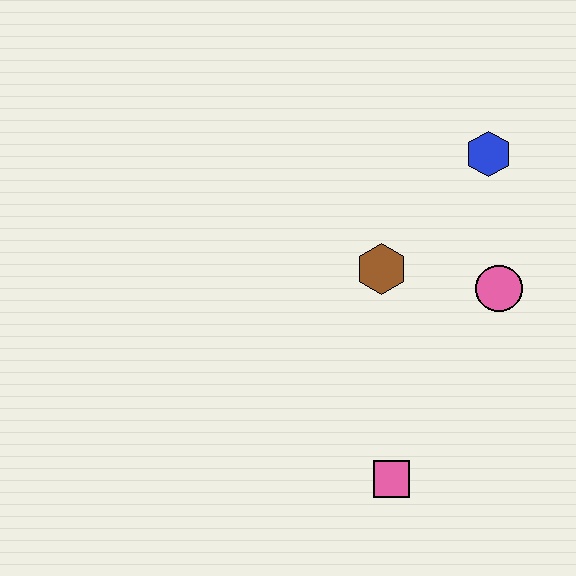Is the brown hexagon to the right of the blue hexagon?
No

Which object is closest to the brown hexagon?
The pink circle is closest to the brown hexagon.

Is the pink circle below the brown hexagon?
Yes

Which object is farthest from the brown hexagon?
The pink square is farthest from the brown hexagon.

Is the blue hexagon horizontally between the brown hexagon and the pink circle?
Yes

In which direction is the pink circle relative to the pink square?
The pink circle is above the pink square.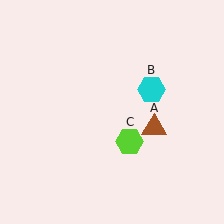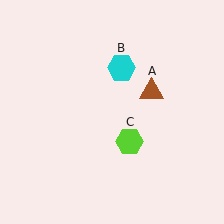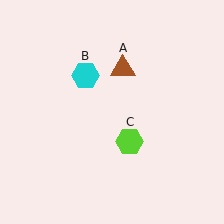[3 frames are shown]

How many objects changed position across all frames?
2 objects changed position: brown triangle (object A), cyan hexagon (object B).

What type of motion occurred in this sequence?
The brown triangle (object A), cyan hexagon (object B) rotated counterclockwise around the center of the scene.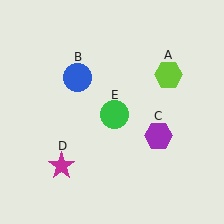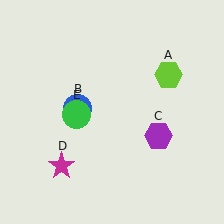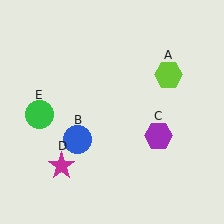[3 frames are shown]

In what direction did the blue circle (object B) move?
The blue circle (object B) moved down.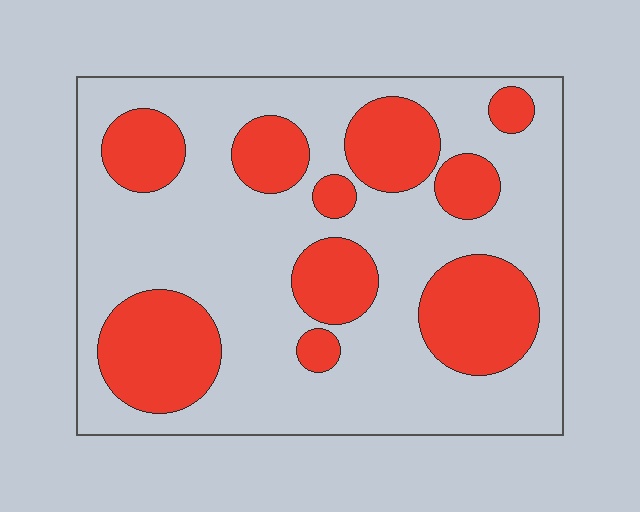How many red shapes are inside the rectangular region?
10.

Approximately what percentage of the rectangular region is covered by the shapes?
Approximately 30%.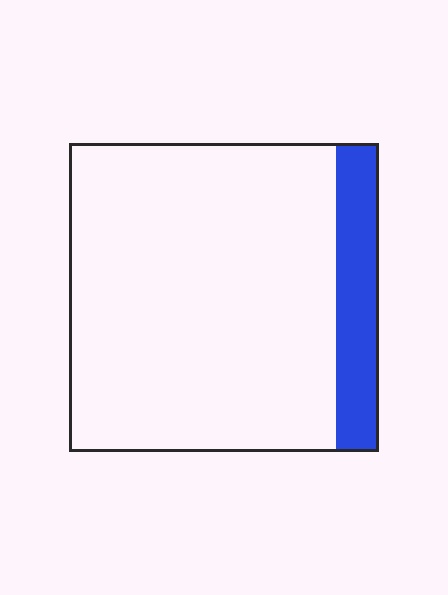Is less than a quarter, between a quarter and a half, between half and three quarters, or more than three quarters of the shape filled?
Less than a quarter.